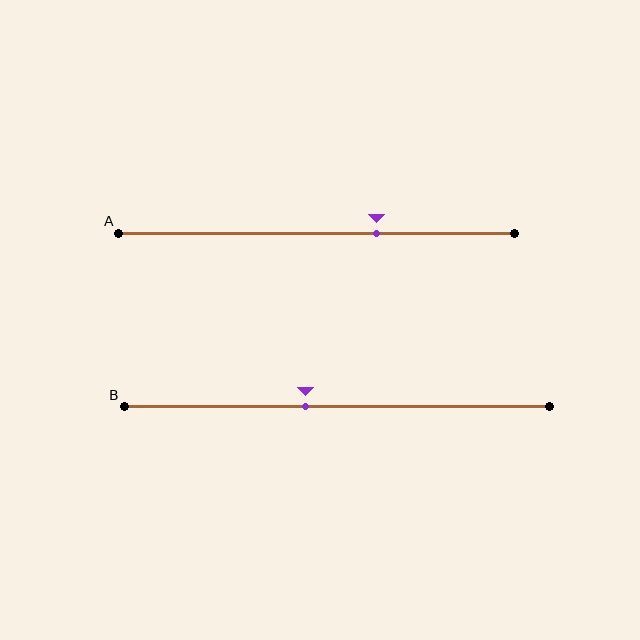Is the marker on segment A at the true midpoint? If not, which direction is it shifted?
No, the marker on segment A is shifted to the right by about 15% of the segment length.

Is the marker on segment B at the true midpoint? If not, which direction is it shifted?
No, the marker on segment B is shifted to the left by about 7% of the segment length.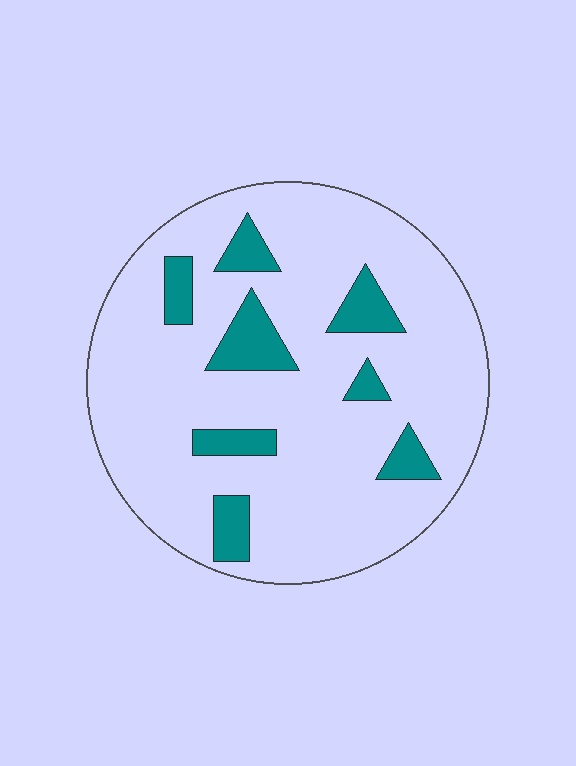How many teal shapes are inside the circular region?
8.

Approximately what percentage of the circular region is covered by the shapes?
Approximately 15%.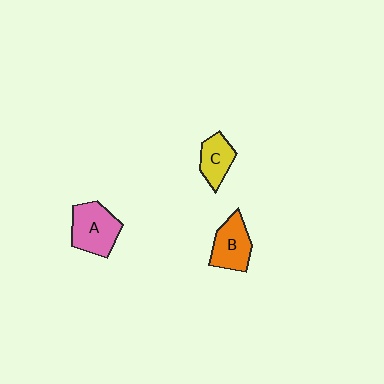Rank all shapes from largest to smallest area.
From largest to smallest: A (pink), B (orange), C (yellow).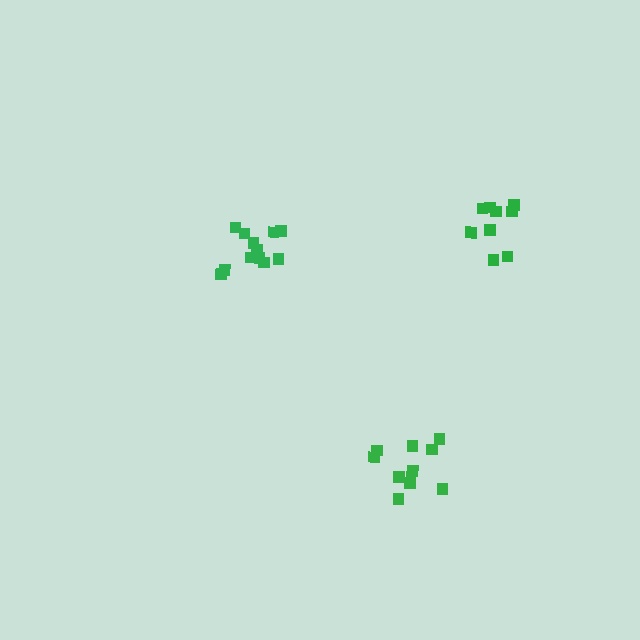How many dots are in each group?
Group 1: 12 dots, Group 2: 9 dots, Group 3: 10 dots (31 total).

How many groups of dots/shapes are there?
There are 3 groups.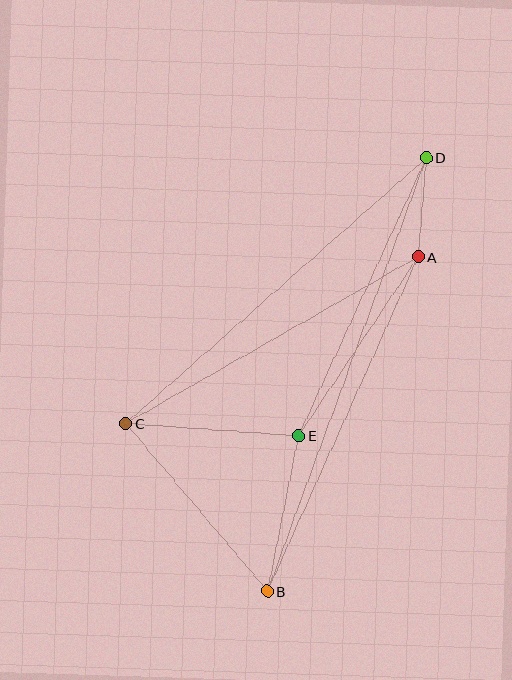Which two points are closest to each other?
Points A and D are closest to each other.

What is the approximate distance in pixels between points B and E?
The distance between B and E is approximately 159 pixels.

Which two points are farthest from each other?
Points B and D are farthest from each other.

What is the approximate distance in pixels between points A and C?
The distance between A and C is approximately 336 pixels.